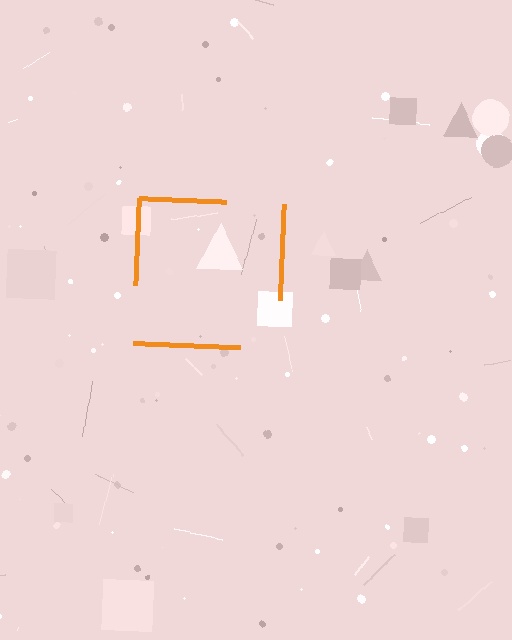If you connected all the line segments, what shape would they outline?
They would outline a square.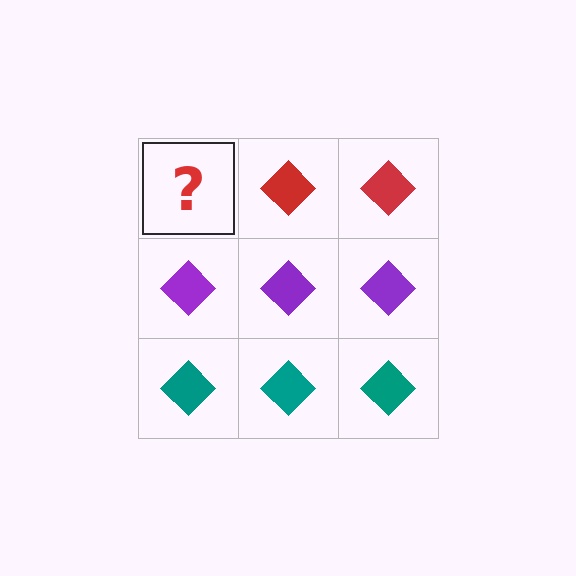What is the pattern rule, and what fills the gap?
The rule is that each row has a consistent color. The gap should be filled with a red diamond.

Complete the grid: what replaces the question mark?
The question mark should be replaced with a red diamond.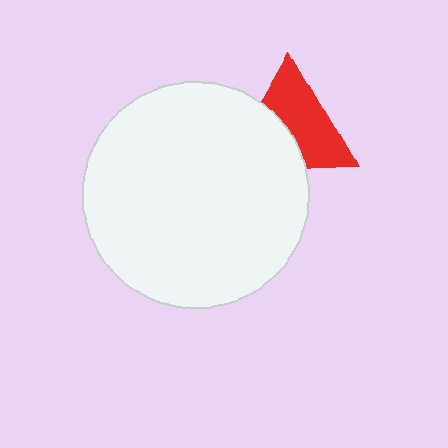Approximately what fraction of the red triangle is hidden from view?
Roughly 40% of the red triangle is hidden behind the white circle.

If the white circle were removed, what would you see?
You would see the complete red triangle.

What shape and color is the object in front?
The object in front is a white circle.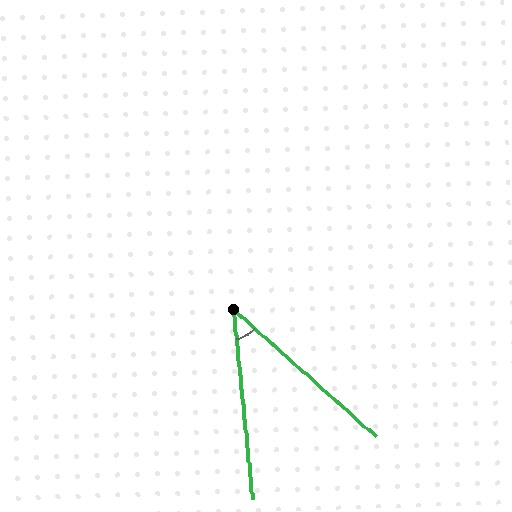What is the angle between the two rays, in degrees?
Approximately 43 degrees.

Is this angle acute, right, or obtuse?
It is acute.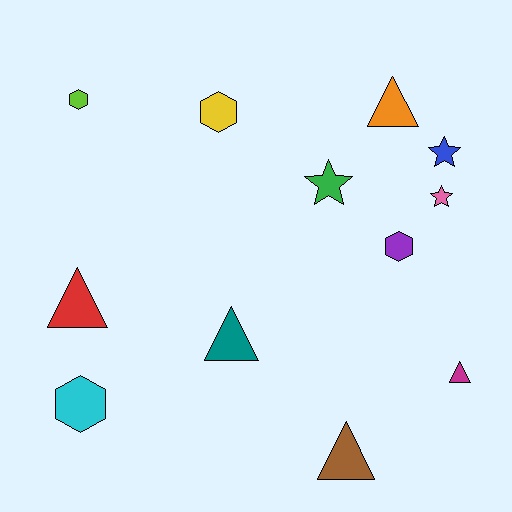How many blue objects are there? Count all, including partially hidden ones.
There is 1 blue object.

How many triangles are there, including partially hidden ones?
There are 5 triangles.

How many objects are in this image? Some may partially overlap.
There are 12 objects.